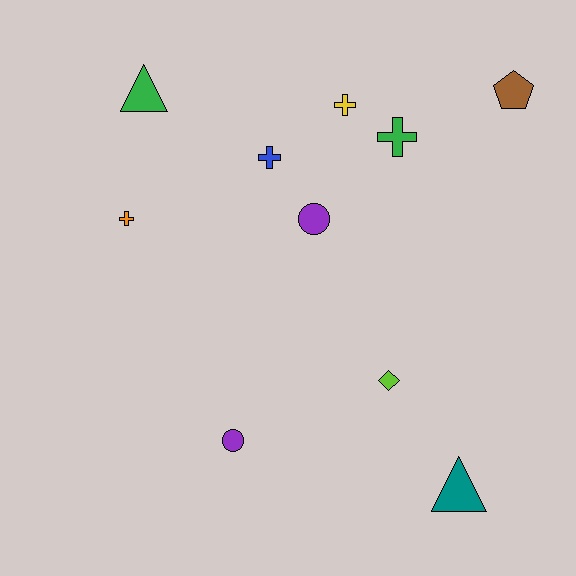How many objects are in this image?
There are 10 objects.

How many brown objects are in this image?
There is 1 brown object.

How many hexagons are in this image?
There are no hexagons.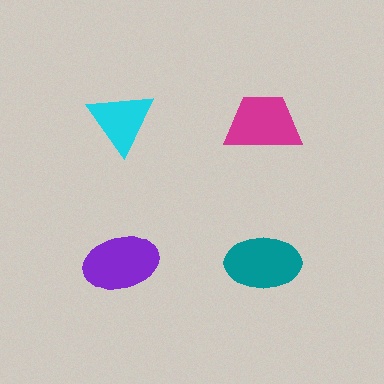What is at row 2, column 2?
A teal ellipse.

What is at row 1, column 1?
A cyan triangle.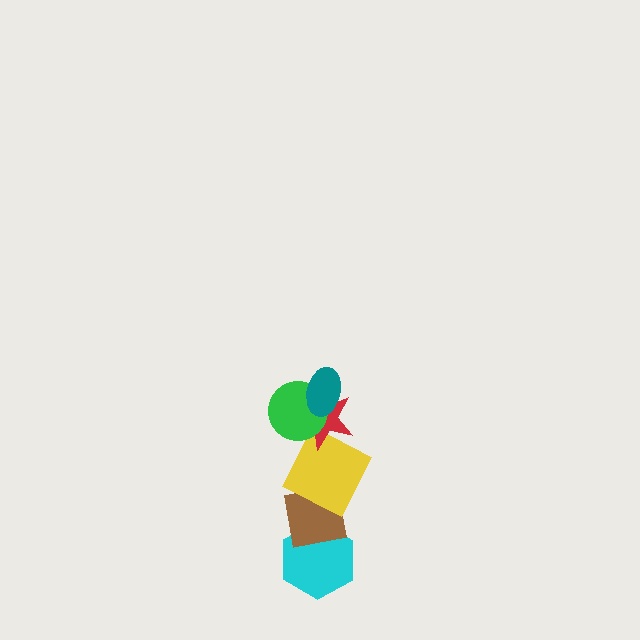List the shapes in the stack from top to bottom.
From top to bottom: the teal ellipse, the green circle, the red star, the yellow square, the brown square, the cyan hexagon.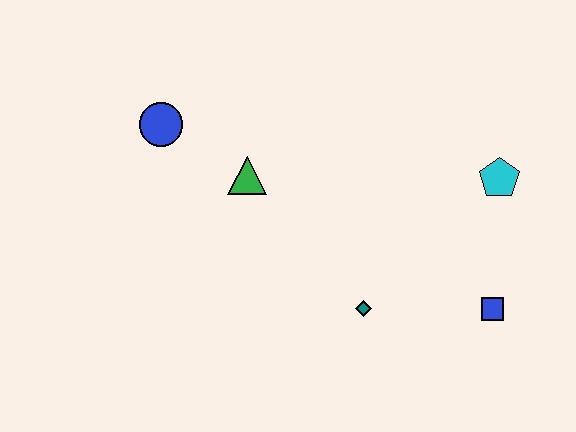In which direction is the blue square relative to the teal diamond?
The blue square is to the right of the teal diamond.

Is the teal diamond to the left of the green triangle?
No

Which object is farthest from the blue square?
The blue circle is farthest from the blue square.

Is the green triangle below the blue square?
No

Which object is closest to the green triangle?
The blue circle is closest to the green triangle.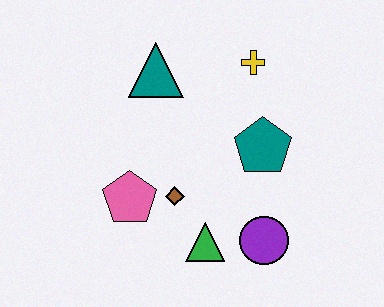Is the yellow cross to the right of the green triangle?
Yes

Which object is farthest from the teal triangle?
The purple circle is farthest from the teal triangle.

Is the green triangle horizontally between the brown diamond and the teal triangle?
No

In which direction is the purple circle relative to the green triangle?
The purple circle is to the right of the green triangle.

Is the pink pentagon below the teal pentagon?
Yes